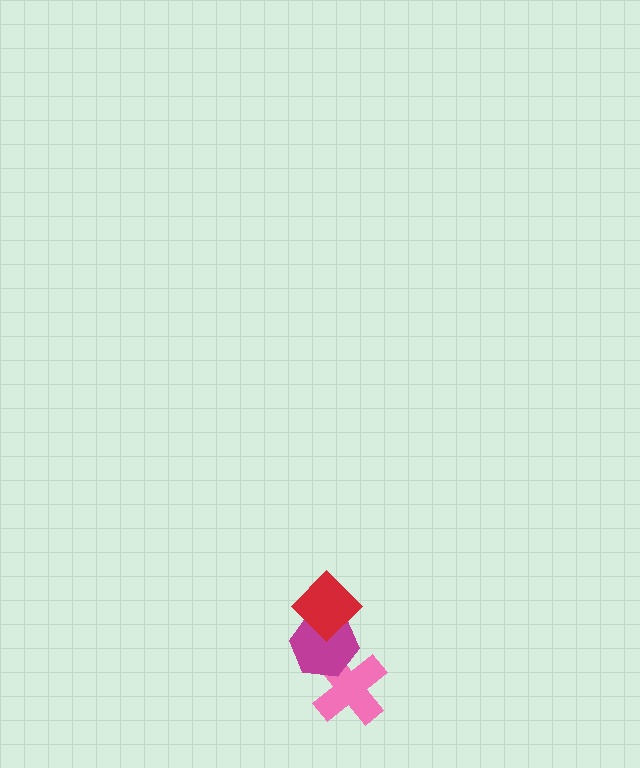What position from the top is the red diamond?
The red diamond is 1st from the top.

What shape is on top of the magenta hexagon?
The red diamond is on top of the magenta hexagon.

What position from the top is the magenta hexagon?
The magenta hexagon is 2nd from the top.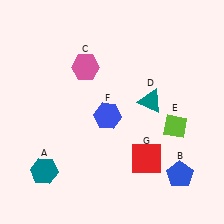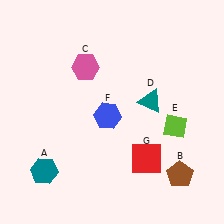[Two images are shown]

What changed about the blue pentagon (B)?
In Image 1, B is blue. In Image 2, it changed to brown.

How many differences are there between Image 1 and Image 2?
There is 1 difference between the two images.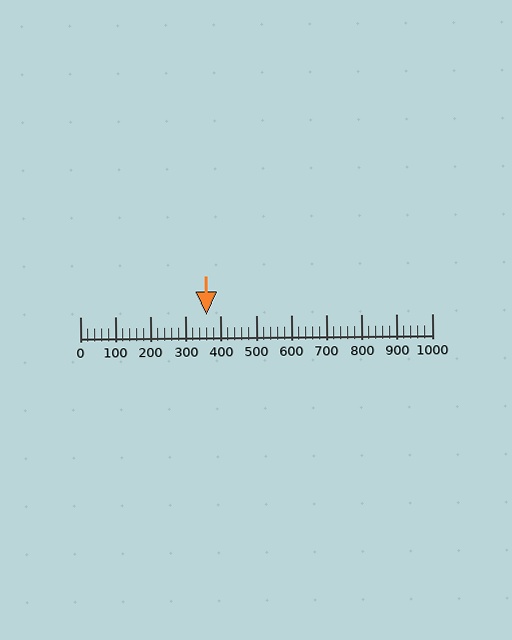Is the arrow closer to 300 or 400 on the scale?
The arrow is closer to 400.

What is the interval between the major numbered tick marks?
The major tick marks are spaced 100 units apart.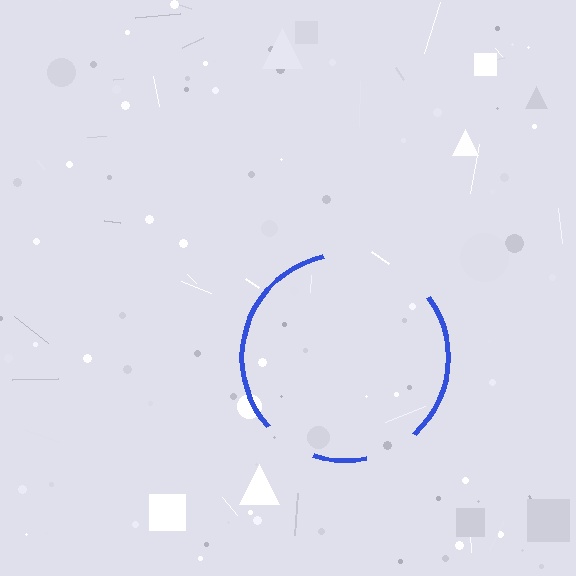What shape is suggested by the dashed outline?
The dashed outline suggests a circle.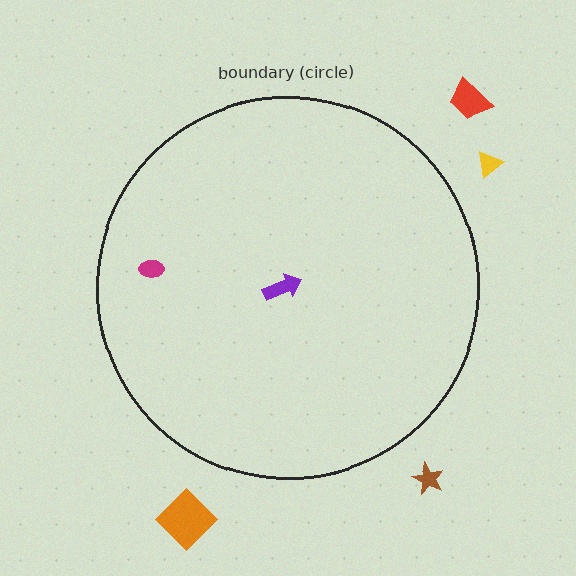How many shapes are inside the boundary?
2 inside, 4 outside.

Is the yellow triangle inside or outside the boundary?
Outside.